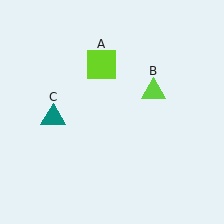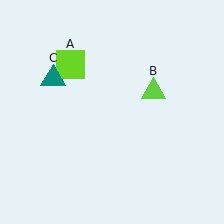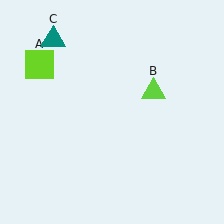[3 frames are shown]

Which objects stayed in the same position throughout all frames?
Lime triangle (object B) remained stationary.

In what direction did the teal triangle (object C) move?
The teal triangle (object C) moved up.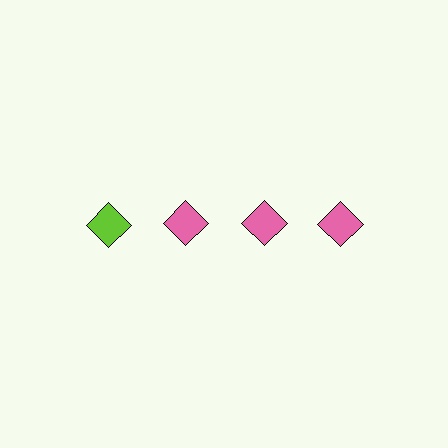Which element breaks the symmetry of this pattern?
The lime diamond in the top row, leftmost column breaks the symmetry. All other shapes are pink diamonds.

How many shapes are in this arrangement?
There are 4 shapes arranged in a grid pattern.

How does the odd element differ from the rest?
It has a different color: lime instead of pink.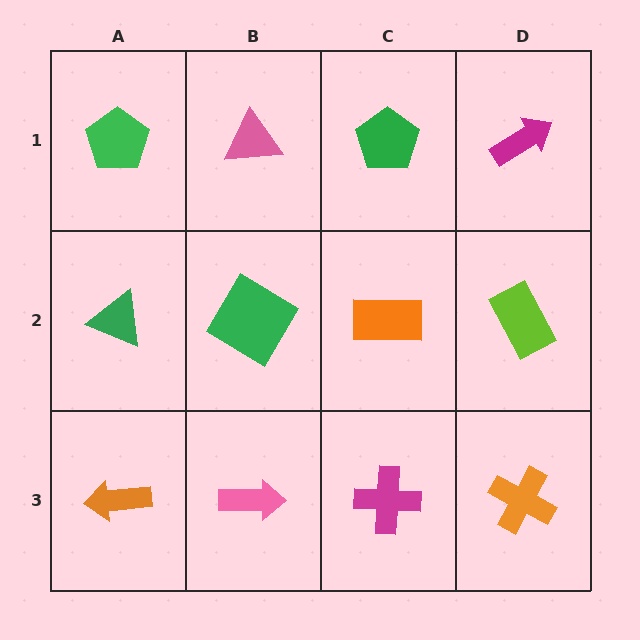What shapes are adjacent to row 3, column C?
An orange rectangle (row 2, column C), a pink arrow (row 3, column B), an orange cross (row 3, column D).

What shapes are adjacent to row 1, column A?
A green triangle (row 2, column A), a pink triangle (row 1, column B).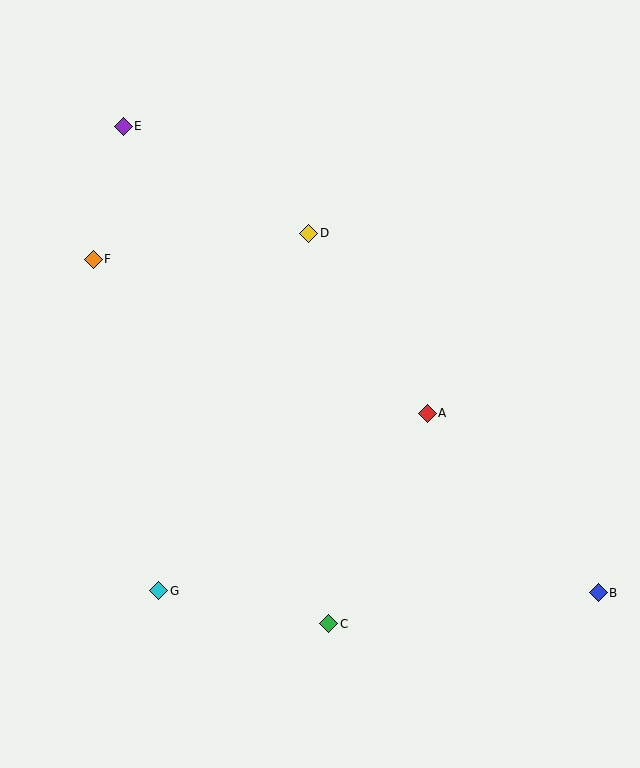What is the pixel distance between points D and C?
The distance between D and C is 391 pixels.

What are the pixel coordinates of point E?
Point E is at (123, 126).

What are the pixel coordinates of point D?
Point D is at (309, 233).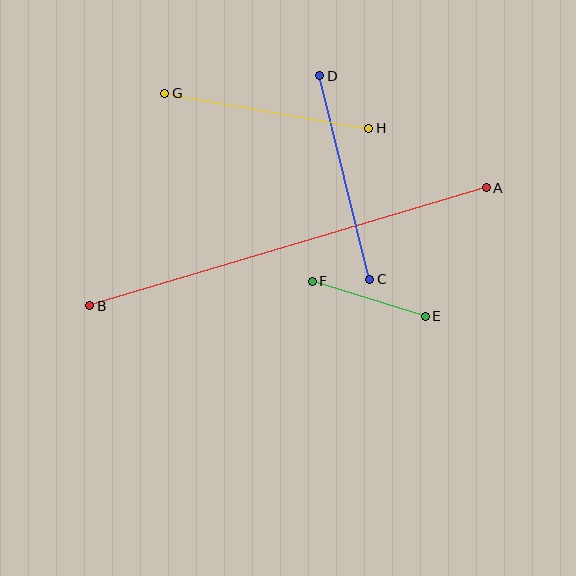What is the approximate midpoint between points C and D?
The midpoint is at approximately (345, 178) pixels.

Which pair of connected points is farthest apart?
Points A and B are farthest apart.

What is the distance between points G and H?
The distance is approximately 207 pixels.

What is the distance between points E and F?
The distance is approximately 118 pixels.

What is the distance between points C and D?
The distance is approximately 210 pixels.